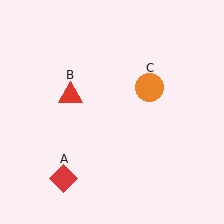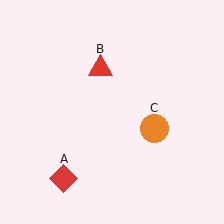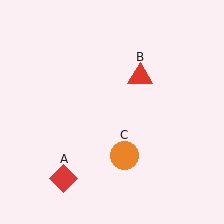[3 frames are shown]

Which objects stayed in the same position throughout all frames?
Red diamond (object A) remained stationary.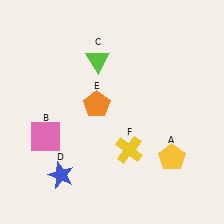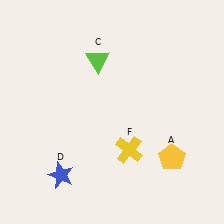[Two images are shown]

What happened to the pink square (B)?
The pink square (B) was removed in Image 2. It was in the bottom-left area of Image 1.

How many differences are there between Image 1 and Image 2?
There are 2 differences between the two images.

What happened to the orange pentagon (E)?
The orange pentagon (E) was removed in Image 2. It was in the top-left area of Image 1.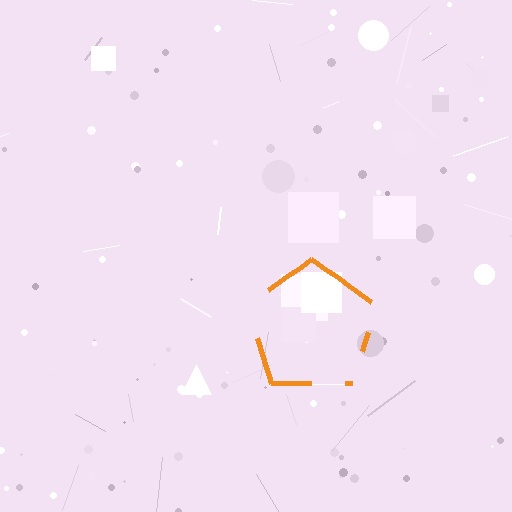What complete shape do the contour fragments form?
The contour fragments form a pentagon.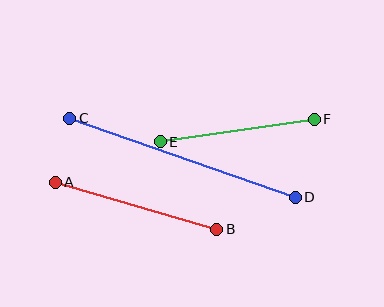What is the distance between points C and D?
The distance is approximately 239 pixels.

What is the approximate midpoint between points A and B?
The midpoint is at approximately (136, 206) pixels.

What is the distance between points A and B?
The distance is approximately 168 pixels.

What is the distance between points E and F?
The distance is approximately 156 pixels.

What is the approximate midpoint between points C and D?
The midpoint is at approximately (182, 158) pixels.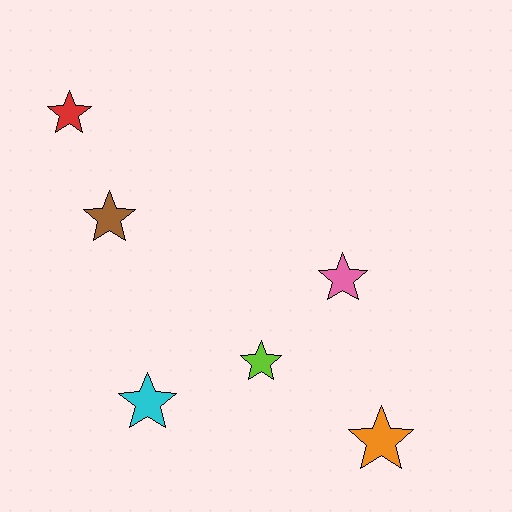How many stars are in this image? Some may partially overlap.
There are 6 stars.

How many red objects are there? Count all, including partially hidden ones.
There is 1 red object.